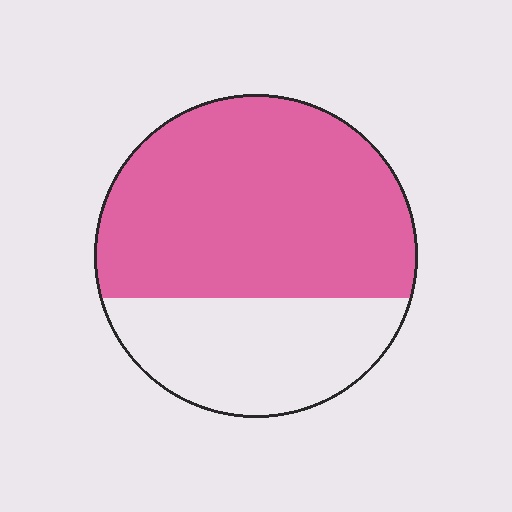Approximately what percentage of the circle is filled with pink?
Approximately 65%.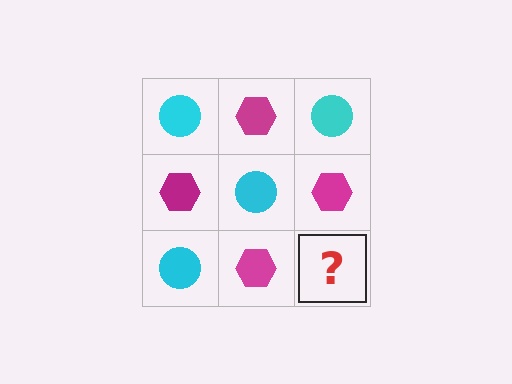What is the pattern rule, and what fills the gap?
The rule is that it alternates cyan circle and magenta hexagon in a checkerboard pattern. The gap should be filled with a cyan circle.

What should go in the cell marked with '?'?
The missing cell should contain a cyan circle.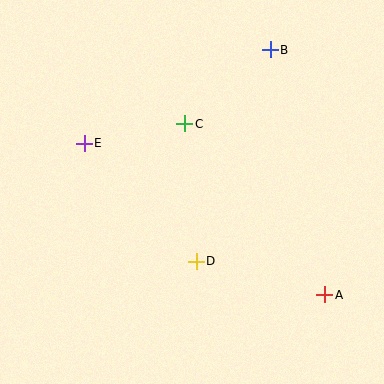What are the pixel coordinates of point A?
Point A is at (325, 295).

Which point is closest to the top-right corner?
Point B is closest to the top-right corner.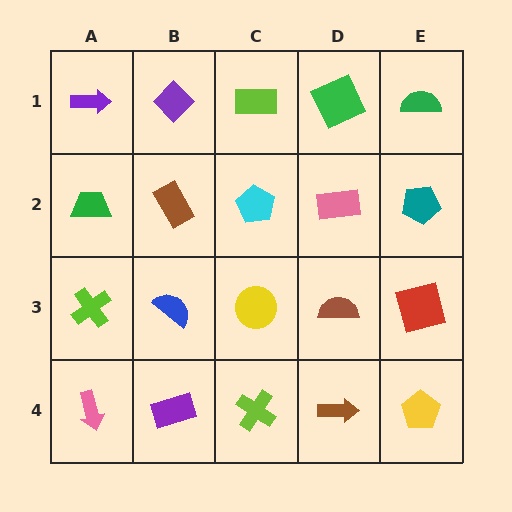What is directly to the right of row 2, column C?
A pink rectangle.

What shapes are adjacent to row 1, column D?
A pink rectangle (row 2, column D), a lime rectangle (row 1, column C), a green semicircle (row 1, column E).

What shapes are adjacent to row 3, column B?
A brown rectangle (row 2, column B), a purple rectangle (row 4, column B), a lime cross (row 3, column A), a yellow circle (row 3, column C).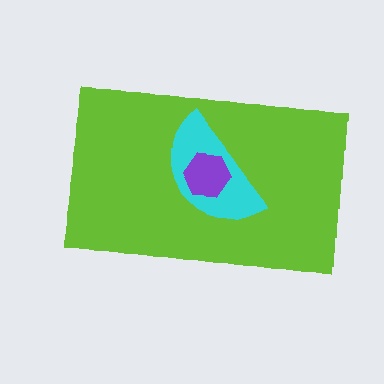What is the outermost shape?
The lime rectangle.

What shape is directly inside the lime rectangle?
The cyan semicircle.